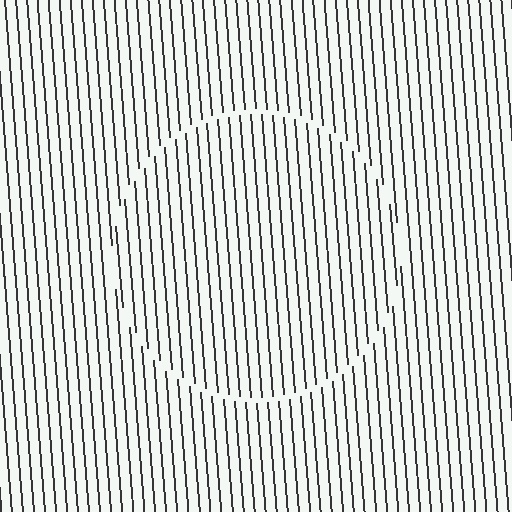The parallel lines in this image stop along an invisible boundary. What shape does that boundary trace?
An illusory circle. The interior of the shape contains the same grating, shifted by half a period — the contour is defined by the phase discontinuity where line-ends from the inner and outer gratings abut.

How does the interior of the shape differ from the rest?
The interior of the shape contains the same grating, shifted by half a period — the contour is defined by the phase discontinuity where line-ends from the inner and outer gratings abut.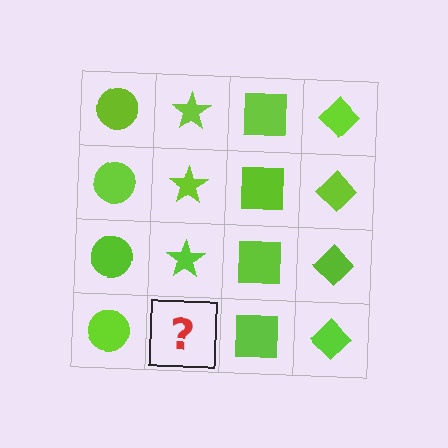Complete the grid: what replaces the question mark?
The question mark should be replaced with a lime star.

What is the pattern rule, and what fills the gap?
The rule is that each column has a consistent shape. The gap should be filled with a lime star.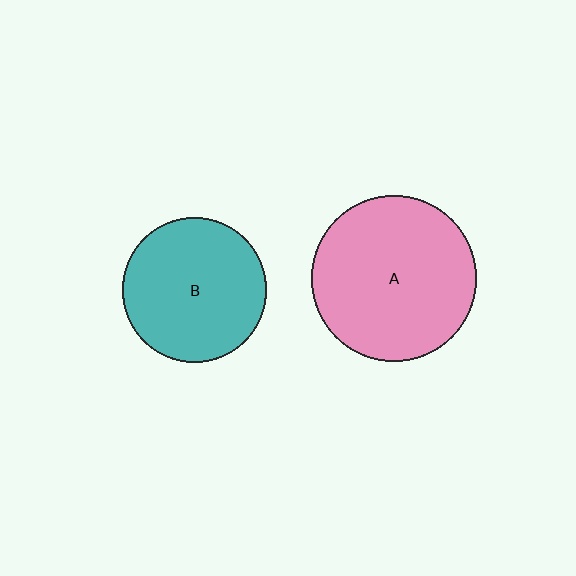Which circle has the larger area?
Circle A (pink).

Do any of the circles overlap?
No, none of the circles overlap.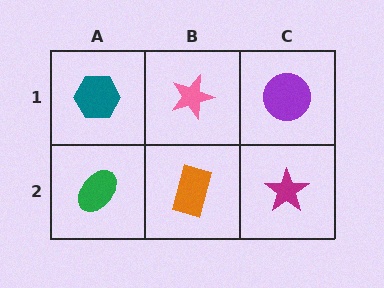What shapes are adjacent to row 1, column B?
An orange rectangle (row 2, column B), a teal hexagon (row 1, column A), a purple circle (row 1, column C).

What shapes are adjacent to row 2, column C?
A purple circle (row 1, column C), an orange rectangle (row 2, column B).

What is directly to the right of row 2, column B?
A magenta star.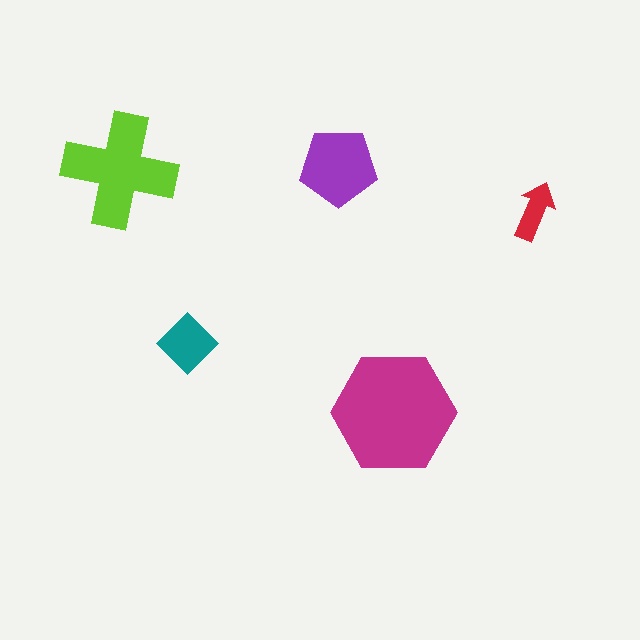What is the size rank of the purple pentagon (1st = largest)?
3rd.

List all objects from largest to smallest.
The magenta hexagon, the lime cross, the purple pentagon, the teal diamond, the red arrow.